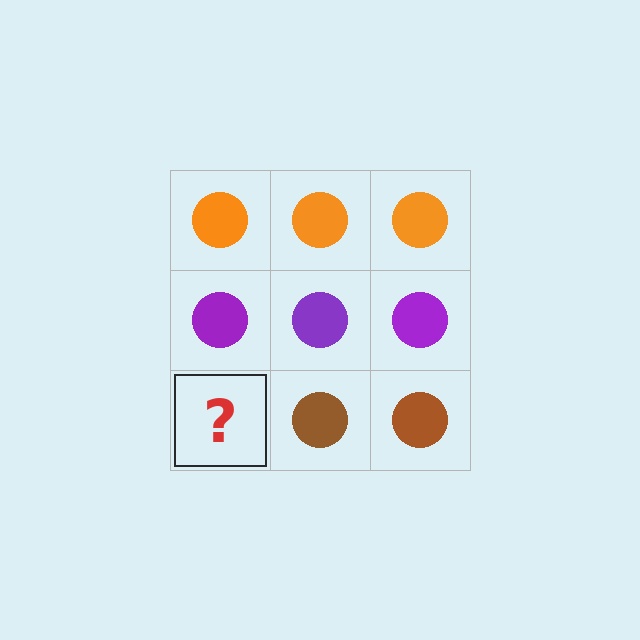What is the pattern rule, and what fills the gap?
The rule is that each row has a consistent color. The gap should be filled with a brown circle.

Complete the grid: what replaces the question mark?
The question mark should be replaced with a brown circle.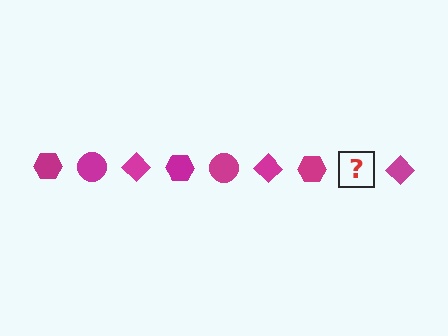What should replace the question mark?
The question mark should be replaced with a magenta circle.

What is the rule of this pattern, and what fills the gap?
The rule is that the pattern cycles through hexagon, circle, diamond shapes in magenta. The gap should be filled with a magenta circle.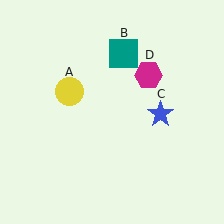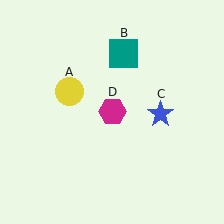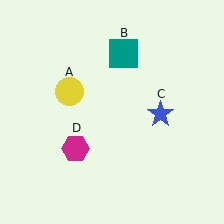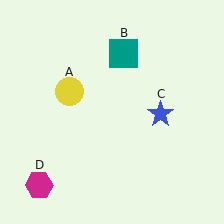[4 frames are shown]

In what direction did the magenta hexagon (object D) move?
The magenta hexagon (object D) moved down and to the left.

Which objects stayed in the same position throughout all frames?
Yellow circle (object A) and teal square (object B) and blue star (object C) remained stationary.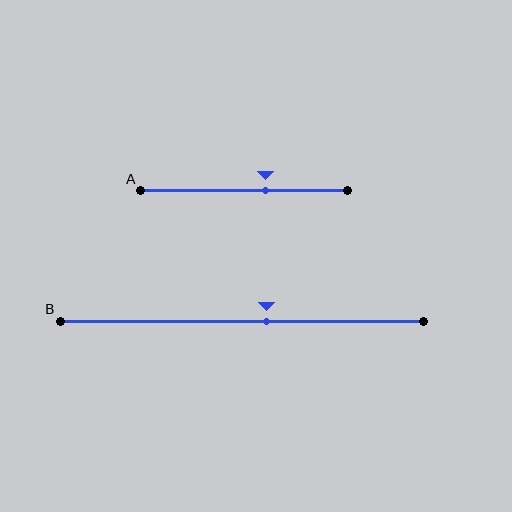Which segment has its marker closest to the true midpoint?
Segment B has its marker closest to the true midpoint.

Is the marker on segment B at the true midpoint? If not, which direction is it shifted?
No, the marker on segment B is shifted to the right by about 7% of the segment length.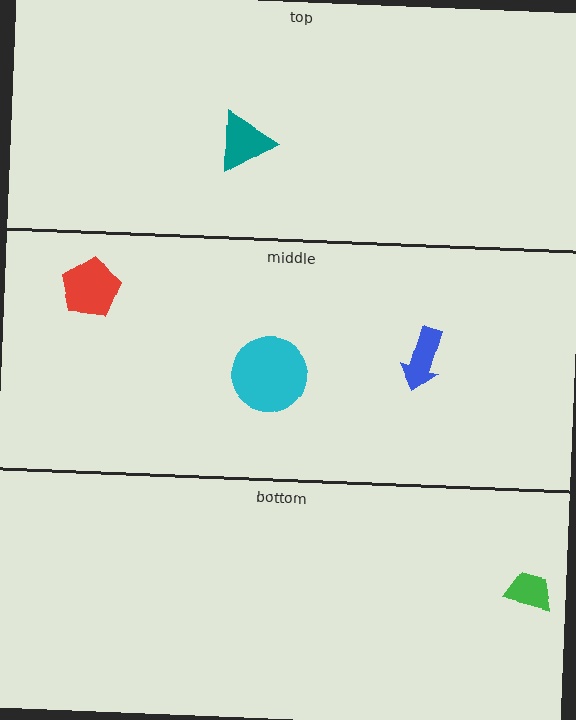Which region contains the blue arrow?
The middle region.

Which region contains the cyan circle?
The middle region.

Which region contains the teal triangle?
The top region.